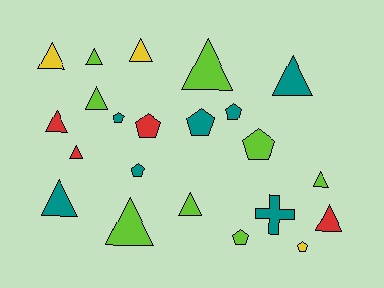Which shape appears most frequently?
Triangle, with 13 objects.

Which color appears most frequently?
Lime, with 8 objects.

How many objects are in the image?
There are 22 objects.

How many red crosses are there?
There are no red crosses.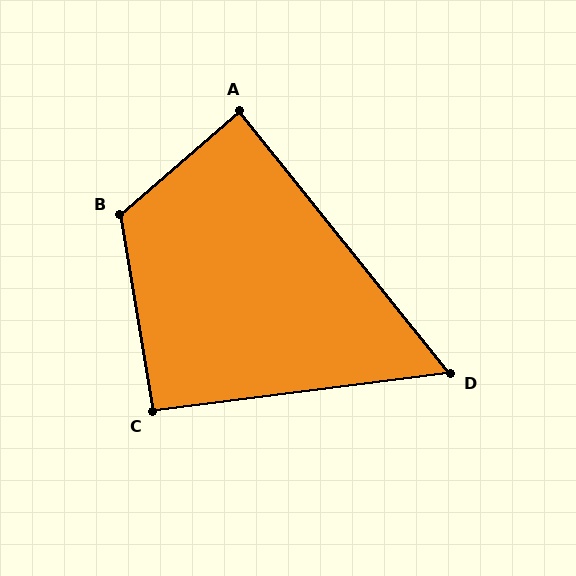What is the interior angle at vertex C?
Approximately 92 degrees (approximately right).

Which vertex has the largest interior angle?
B, at approximately 122 degrees.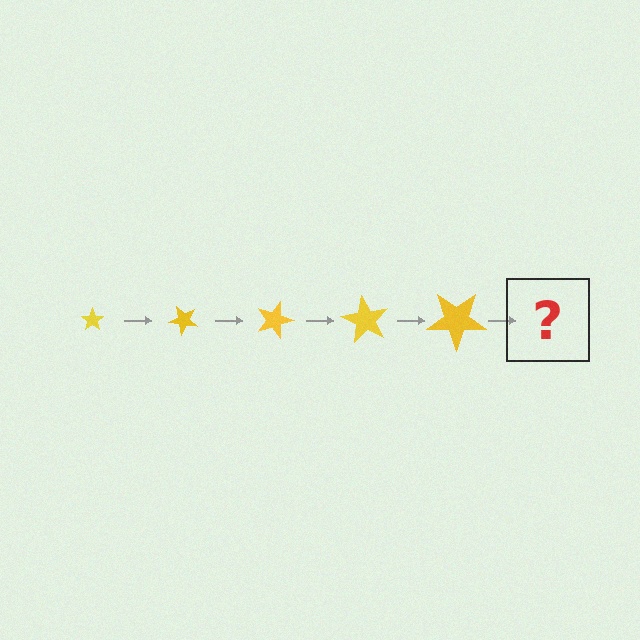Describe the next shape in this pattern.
It should be a star, larger than the previous one and rotated 225 degrees from the start.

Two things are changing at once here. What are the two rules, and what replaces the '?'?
The two rules are that the star grows larger each step and it rotates 45 degrees each step. The '?' should be a star, larger than the previous one and rotated 225 degrees from the start.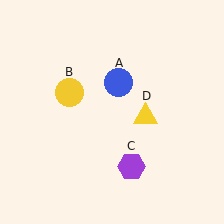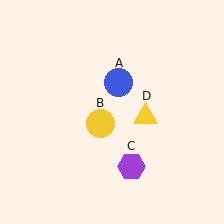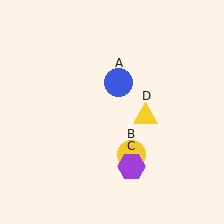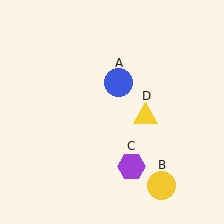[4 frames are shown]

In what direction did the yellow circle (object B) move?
The yellow circle (object B) moved down and to the right.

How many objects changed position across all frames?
1 object changed position: yellow circle (object B).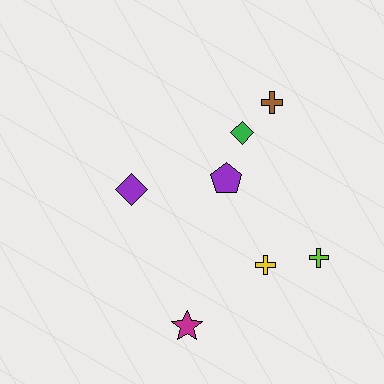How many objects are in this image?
There are 7 objects.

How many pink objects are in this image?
There are no pink objects.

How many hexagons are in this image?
There are no hexagons.